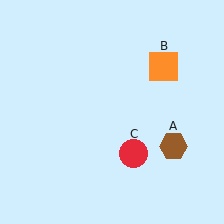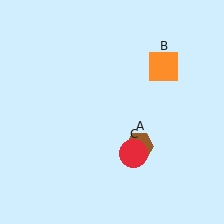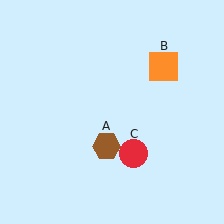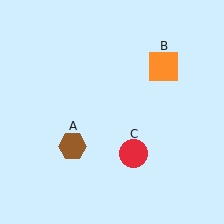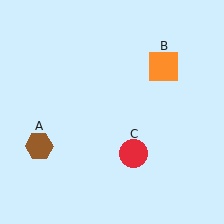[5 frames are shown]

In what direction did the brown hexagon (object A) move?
The brown hexagon (object A) moved left.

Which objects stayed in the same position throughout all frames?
Orange square (object B) and red circle (object C) remained stationary.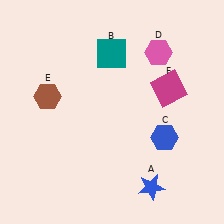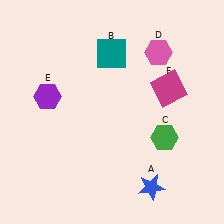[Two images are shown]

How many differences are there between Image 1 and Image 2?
There are 2 differences between the two images.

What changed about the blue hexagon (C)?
In Image 1, C is blue. In Image 2, it changed to green.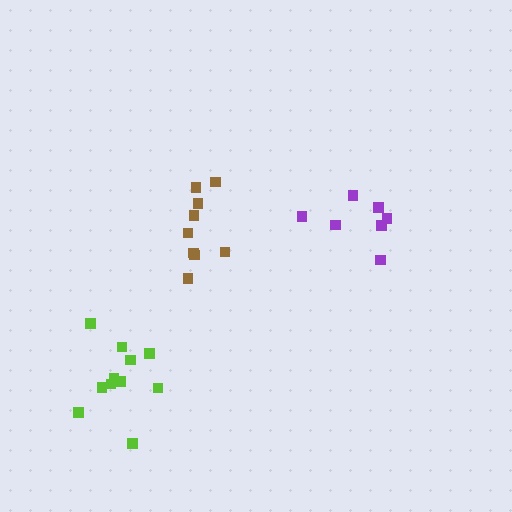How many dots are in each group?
Group 1: 9 dots, Group 2: 11 dots, Group 3: 7 dots (27 total).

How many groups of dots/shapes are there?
There are 3 groups.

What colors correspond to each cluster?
The clusters are colored: brown, lime, purple.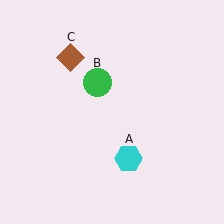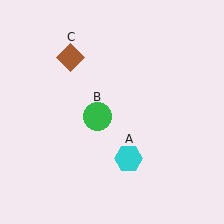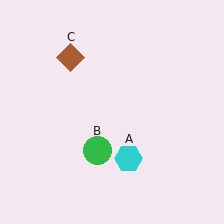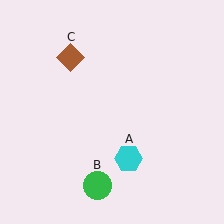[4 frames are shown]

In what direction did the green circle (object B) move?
The green circle (object B) moved down.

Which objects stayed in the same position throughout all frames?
Cyan hexagon (object A) and brown diamond (object C) remained stationary.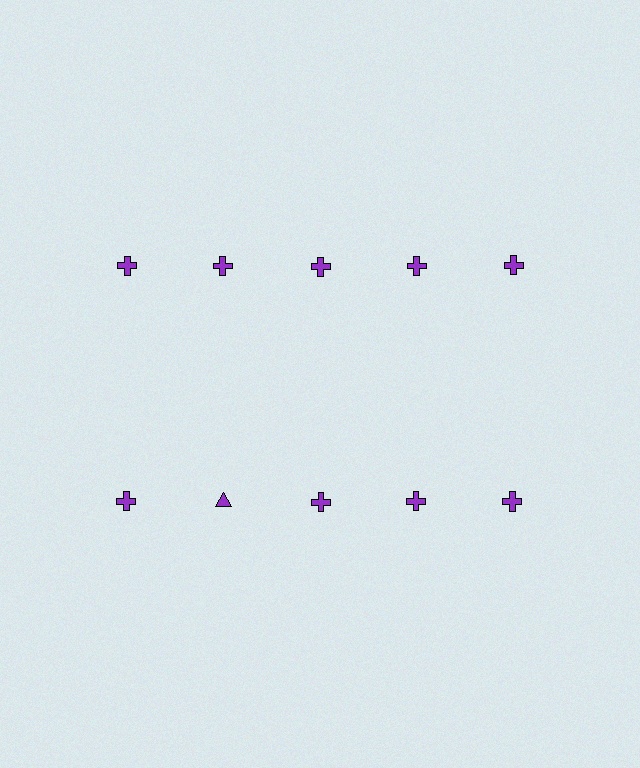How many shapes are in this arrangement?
There are 10 shapes arranged in a grid pattern.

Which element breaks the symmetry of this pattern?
The purple triangle in the second row, second from left column breaks the symmetry. All other shapes are purple crosses.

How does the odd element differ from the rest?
It has a different shape: triangle instead of cross.